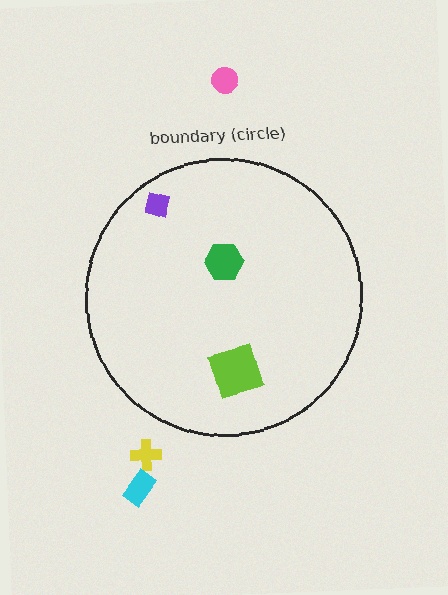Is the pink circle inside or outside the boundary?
Outside.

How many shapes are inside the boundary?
3 inside, 3 outside.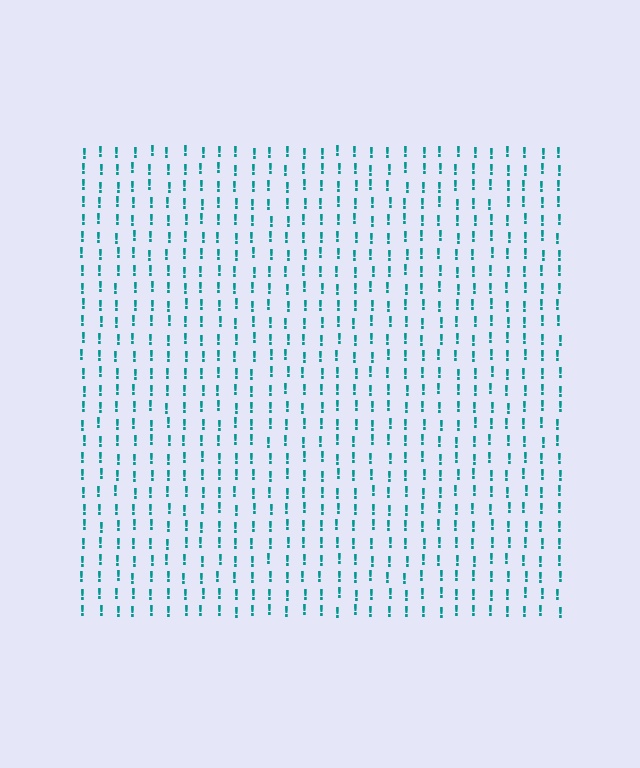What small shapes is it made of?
It is made of small exclamation marks.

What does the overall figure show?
The overall figure shows a square.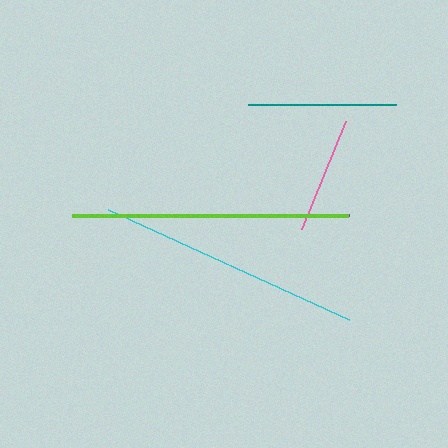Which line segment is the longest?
The lime line is the longest at approximately 276 pixels.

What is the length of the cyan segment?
The cyan segment is approximately 265 pixels long.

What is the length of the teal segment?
The teal segment is approximately 148 pixels long.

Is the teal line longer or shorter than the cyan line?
The cyan line is longer than the teal line.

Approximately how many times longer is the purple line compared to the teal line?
The purple line is approximately 1.4 times the length of the teal line.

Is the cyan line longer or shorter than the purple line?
The cyan line is longer than the purple line.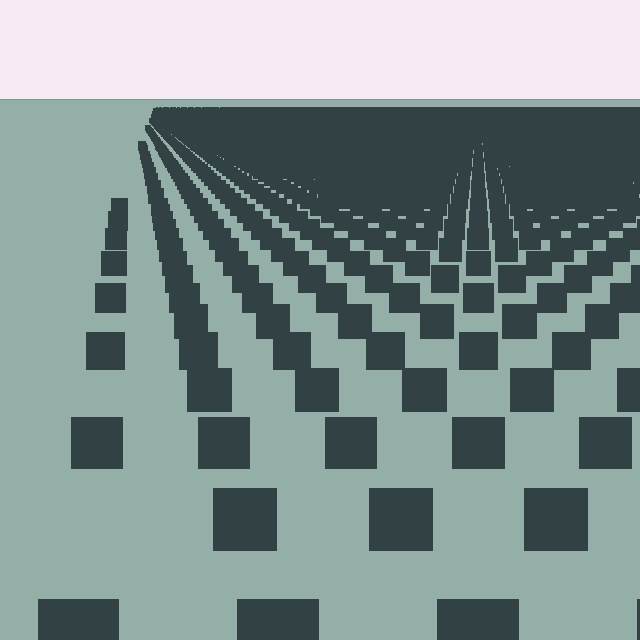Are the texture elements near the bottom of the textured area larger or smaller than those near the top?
Larger. Near the bottom, elements are closer to the viewer and appear at a bigger on-screen size.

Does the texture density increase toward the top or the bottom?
Density increases toward the top.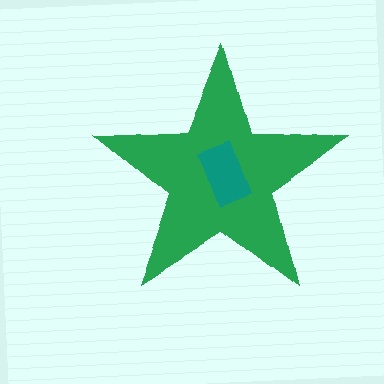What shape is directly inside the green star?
The teal rectangle.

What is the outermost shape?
The green star.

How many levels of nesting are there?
2.